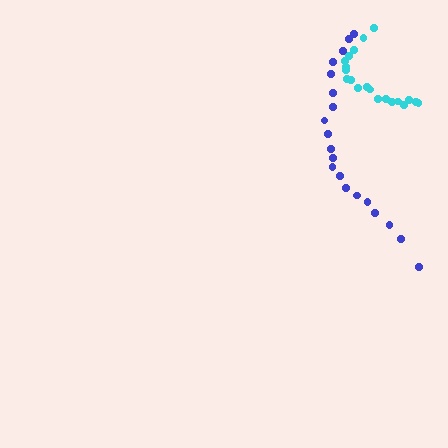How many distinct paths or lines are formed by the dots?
There are 2 distinct paths.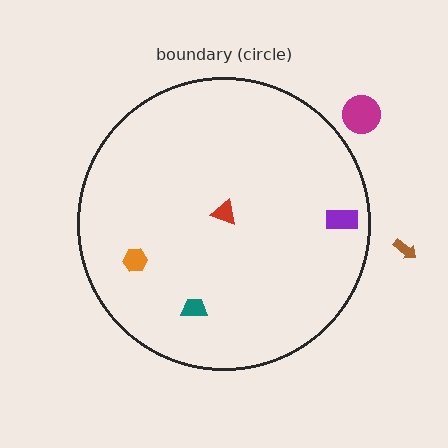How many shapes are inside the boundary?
4 inside, 2 outside.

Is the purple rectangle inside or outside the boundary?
Inside.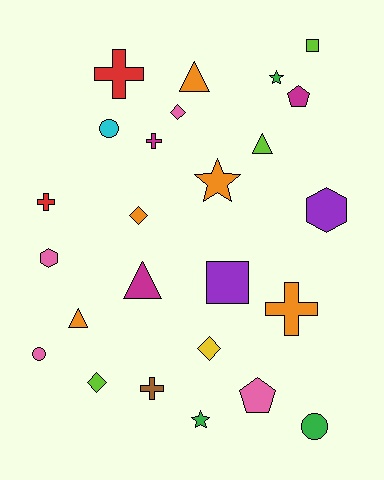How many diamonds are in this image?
There are 4 diamonds.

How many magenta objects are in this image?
There are 3 magenta objects.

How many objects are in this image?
There are 25 objects.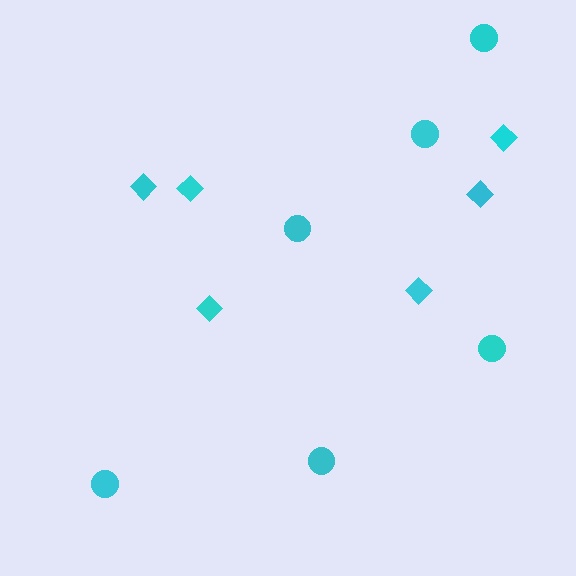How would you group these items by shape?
There are 2 groups: one group of diamonds (6) and one group of circles (6).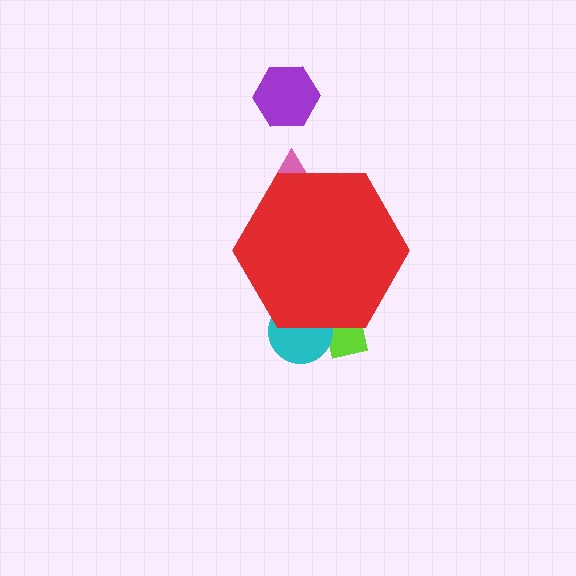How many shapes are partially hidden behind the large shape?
3 shapes are partially hidden.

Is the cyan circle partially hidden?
Yes, the cyan circle is partially hidden behind the red hexagon.